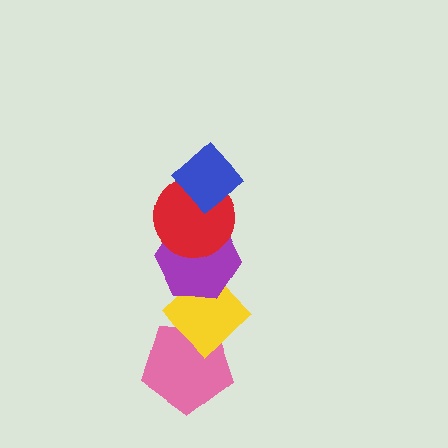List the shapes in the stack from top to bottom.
From top to bottom: the blue diamond, the red circle, the purple hexagon, the yellow diamond, the pink pentagon.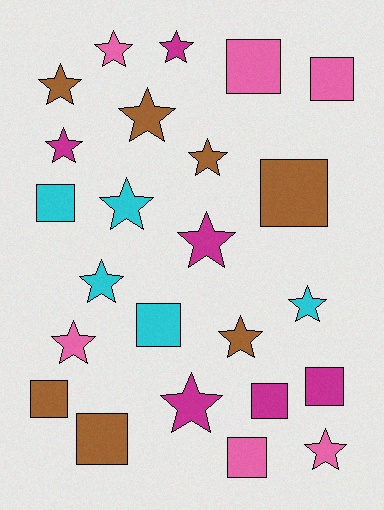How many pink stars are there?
There are 3 pink stars.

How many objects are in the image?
There are 24 objects.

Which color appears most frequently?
Brown, with 7 objects.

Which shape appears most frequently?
Star, with 14 objects.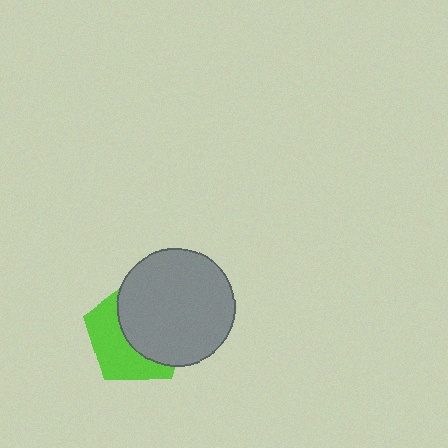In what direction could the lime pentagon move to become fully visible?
The lime pentagon could move left. That would shift it out from behind the gray circle entirely.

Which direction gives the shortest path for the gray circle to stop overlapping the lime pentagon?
Moving right gives the shortest separation.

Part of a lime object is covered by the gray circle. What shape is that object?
It is a pentagon.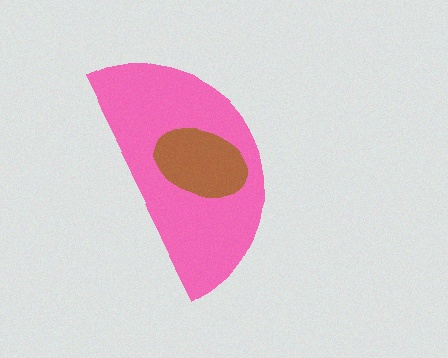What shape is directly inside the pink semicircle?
The brown ellipse.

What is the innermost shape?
The brown ellipse.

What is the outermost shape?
The pink semicircle.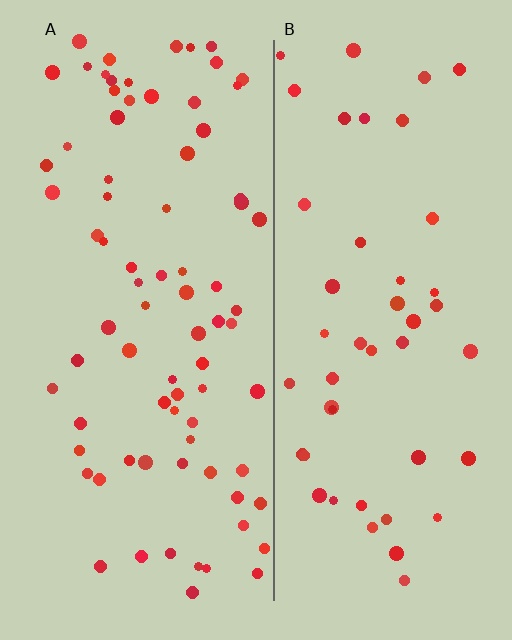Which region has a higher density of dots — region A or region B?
A (the left).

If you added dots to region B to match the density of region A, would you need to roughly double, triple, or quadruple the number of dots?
Approximately double.